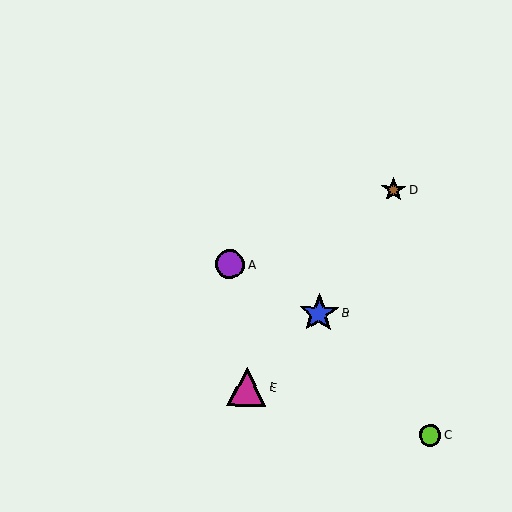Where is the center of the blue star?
The center of the blue star is at (319, 313).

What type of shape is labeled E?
Shape E is a magenta triangle.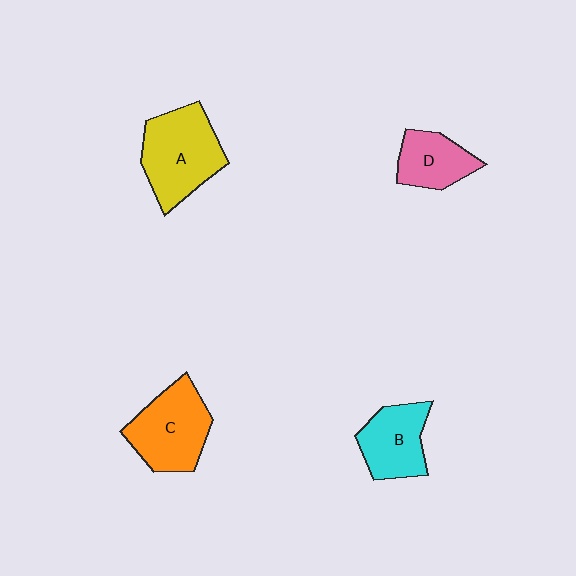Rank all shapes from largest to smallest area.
From largest to smallest: A (yellow), C (orange), B (cyan), D (pink).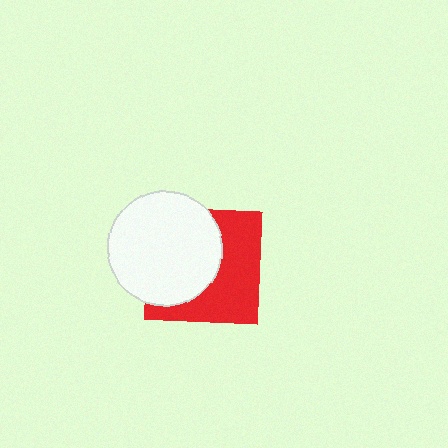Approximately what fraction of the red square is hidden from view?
Roughly 51% of the red square is hidden behind the white circle.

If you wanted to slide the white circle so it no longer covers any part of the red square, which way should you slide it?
Slide it left — that is the most direct way to separate the two shapes.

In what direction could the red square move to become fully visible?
The red square could move right. That would shift it out from behind the white circle entirely.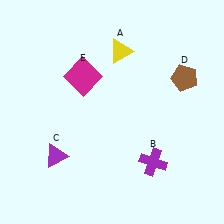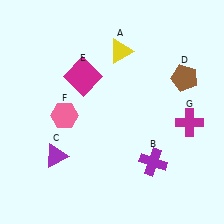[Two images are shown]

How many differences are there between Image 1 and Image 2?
There are 2 differences between the two images.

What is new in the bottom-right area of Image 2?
A magenta cross (G) was added in the bottom-right area of Image 2.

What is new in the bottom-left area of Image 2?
A pink hexagon (F) was added in the bottom-left area of Image 2.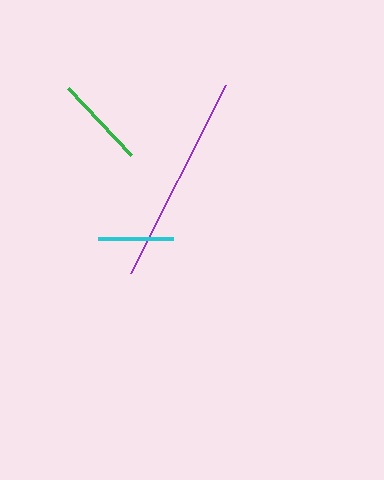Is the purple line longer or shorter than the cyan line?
The purple line is longer than the cyan line.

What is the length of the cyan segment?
The cyan segment is approximately 76 pixels long.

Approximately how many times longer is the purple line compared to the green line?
The purple line is approximately 2.3 times the length of the green line.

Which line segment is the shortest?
The cyan line is the shortest at approximately 76 pixels.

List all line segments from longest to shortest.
From longest to shortest: purple, green, cyan.